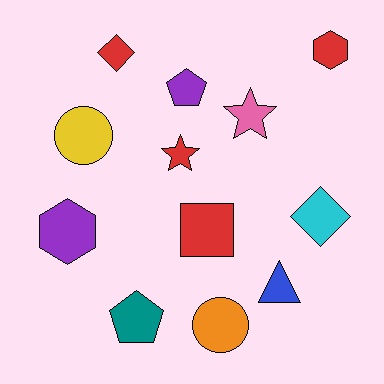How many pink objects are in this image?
There is 1 pink object.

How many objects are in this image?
There are 12 objects.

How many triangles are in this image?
There is 1 triangle.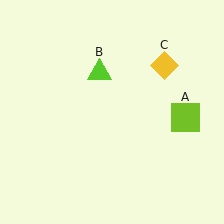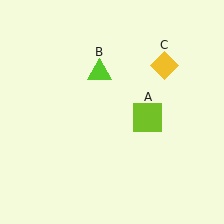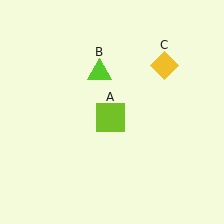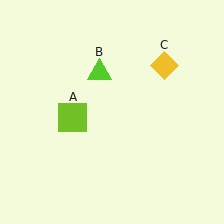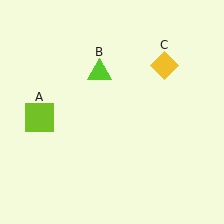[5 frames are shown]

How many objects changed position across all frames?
1 object changed position: lime square (object A).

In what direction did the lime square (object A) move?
The lime square (object A) moved left.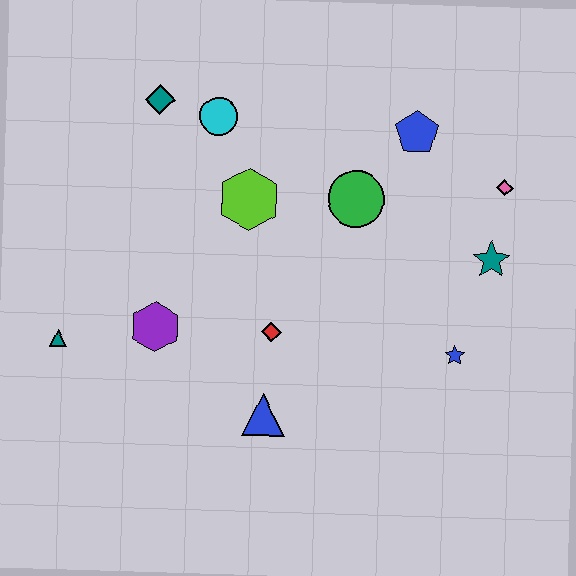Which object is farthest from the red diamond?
The pink diamond is farthest from the red diamond.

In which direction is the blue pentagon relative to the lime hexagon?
The blue pentagon is to the right of the lime hexagon.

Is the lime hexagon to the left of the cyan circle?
No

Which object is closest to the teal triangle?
The purple hexagon is closest to the teal triangle.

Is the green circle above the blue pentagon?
No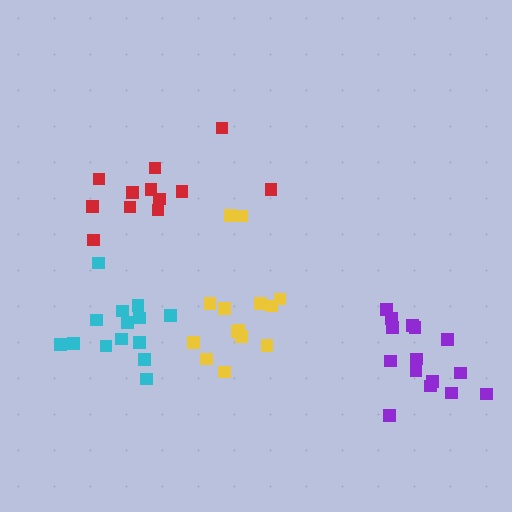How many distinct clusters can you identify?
There are 4 distinct clusters.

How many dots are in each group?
Group 1: 15 dots, Group 2: 12 dots, Group 3: 14 dots, Group 4: 14 dots (55 total).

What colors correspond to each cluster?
The clusters are colored: purple, red, yellow, cyan.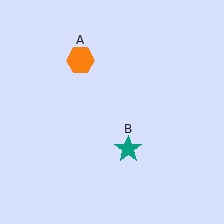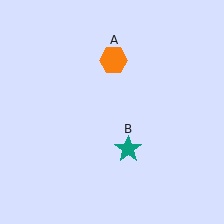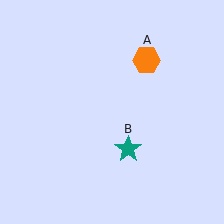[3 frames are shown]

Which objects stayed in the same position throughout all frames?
Teal star (object B) remained stationary.